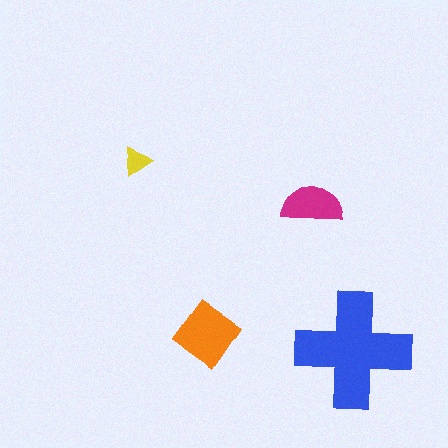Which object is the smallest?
The yellow triangle.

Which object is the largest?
The blue cross.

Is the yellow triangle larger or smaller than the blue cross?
Smaller.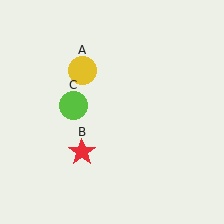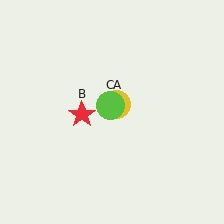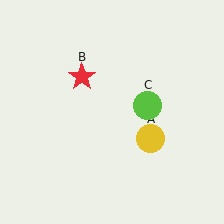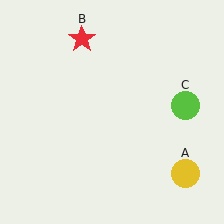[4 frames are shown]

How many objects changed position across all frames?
3 objects changed position: yellow circle (object A), red star (object B), lime circle (object C).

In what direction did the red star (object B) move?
The red star (object B) moved up.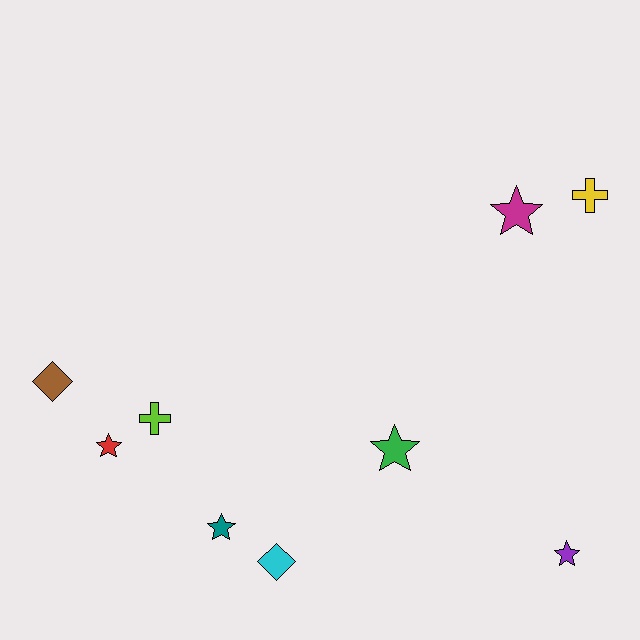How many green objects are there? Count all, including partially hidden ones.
There is 1 green object.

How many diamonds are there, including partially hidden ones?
There are 2 diamonds.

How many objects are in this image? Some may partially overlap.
There are 9 objects.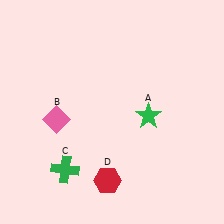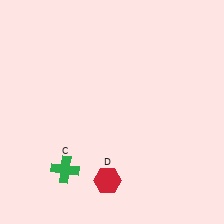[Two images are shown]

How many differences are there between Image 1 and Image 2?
There are 2 differences between the two images.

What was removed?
The pink diamond (B), the green star (A) were removed in Image 2.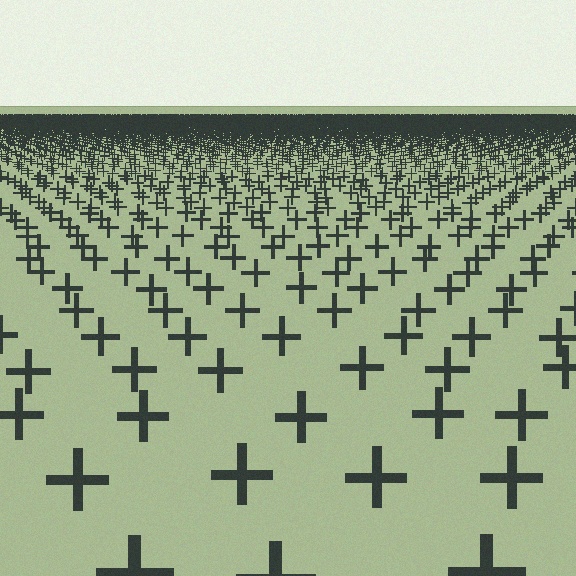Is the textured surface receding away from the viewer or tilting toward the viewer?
The surface is receding away from the viewer. Texture elements get smaller and denser toward the top.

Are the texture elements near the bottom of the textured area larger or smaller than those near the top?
Larger. Near the bottom, elements are closer to the viewer and appear at a bigger on-screen size.